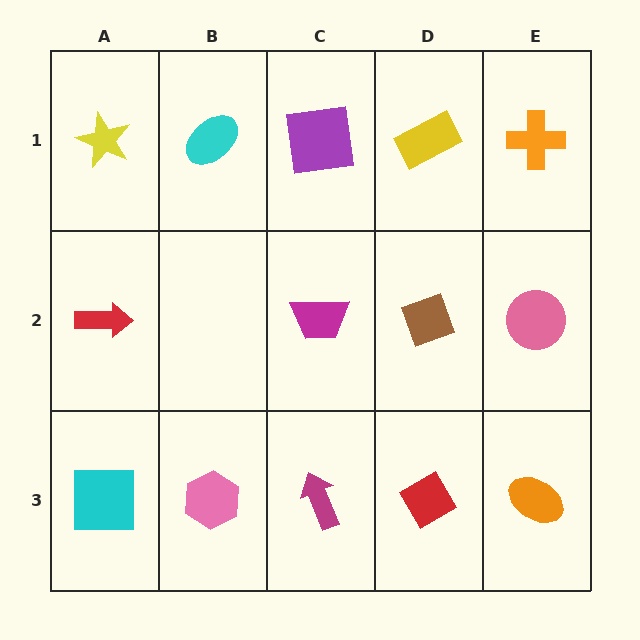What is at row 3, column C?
A magenta arrow.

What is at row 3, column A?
A cyan square.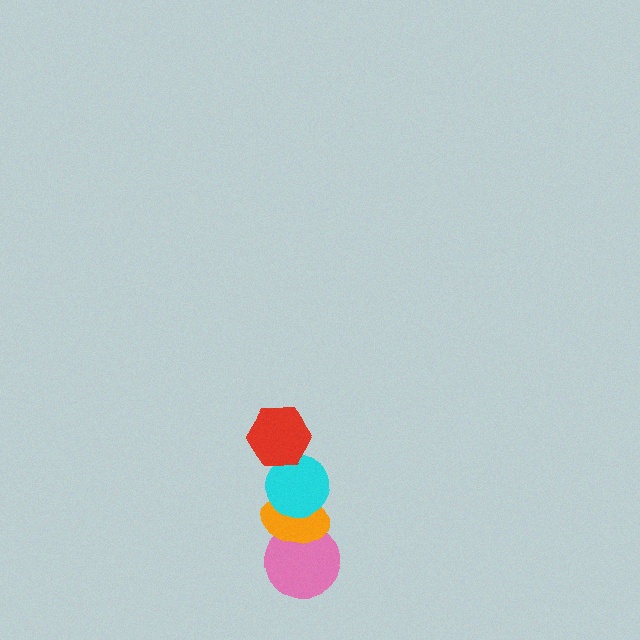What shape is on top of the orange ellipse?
The cyan circle is on top of the orange ellipse.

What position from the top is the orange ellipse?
The orange ellipse is 3rd from the top.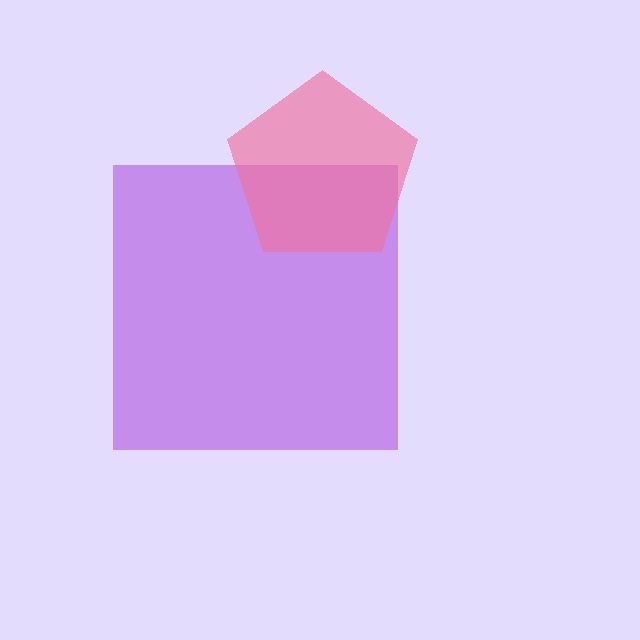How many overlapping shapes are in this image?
There are 2 overlapping shapes in the image.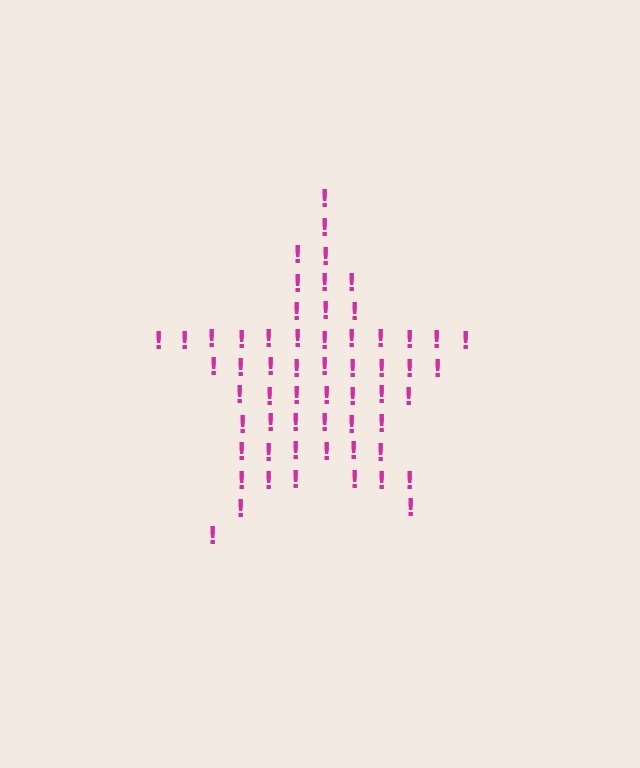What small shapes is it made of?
It is made of small exclamation marks.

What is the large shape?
The large shape is a star.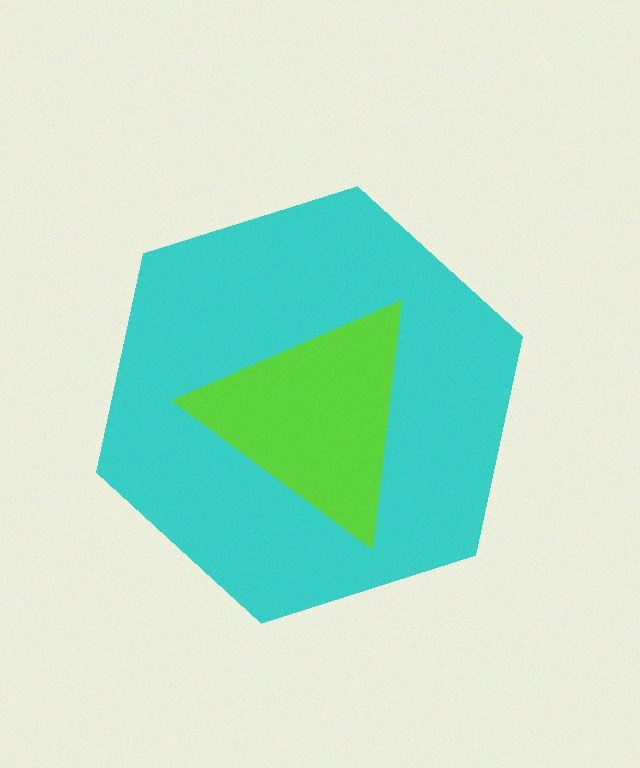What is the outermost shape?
The cyan hexagon.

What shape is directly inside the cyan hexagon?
The lime triangle.